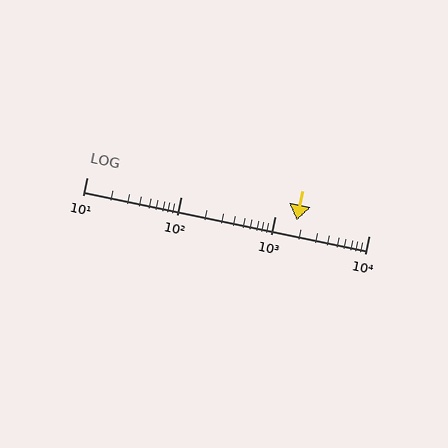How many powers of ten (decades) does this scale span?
The scale spans 3 decades, from 10 to 10000.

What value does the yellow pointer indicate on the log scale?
The pointer indicates approximately 1700.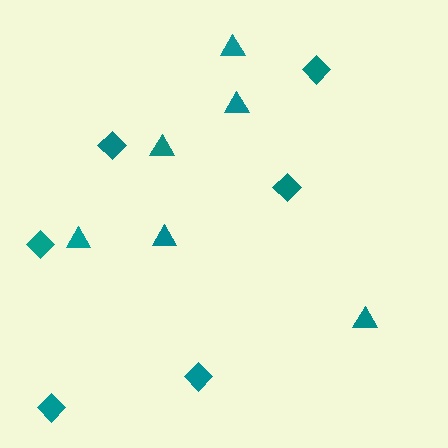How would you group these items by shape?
There are 2 groups: one group of triangles (6) and one group of diamonds (6).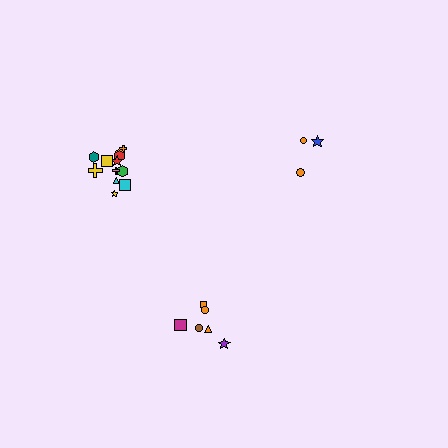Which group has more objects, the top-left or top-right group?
The top-left group.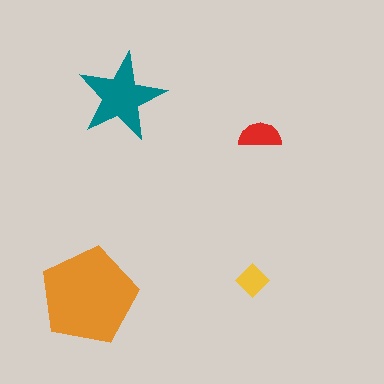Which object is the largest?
The orange pentagon.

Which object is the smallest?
The yellow diamond.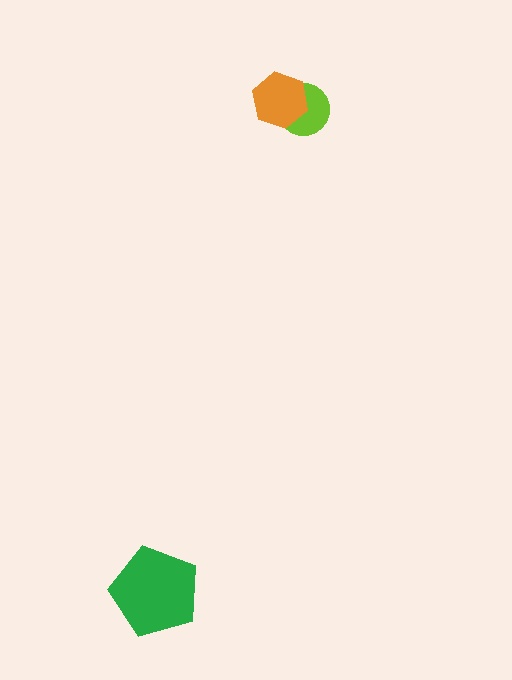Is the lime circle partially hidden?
Yes, it is partially covered by another shape.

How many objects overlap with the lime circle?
1 object overlaps with the lime circle.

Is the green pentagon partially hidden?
No, no other shape covers it.